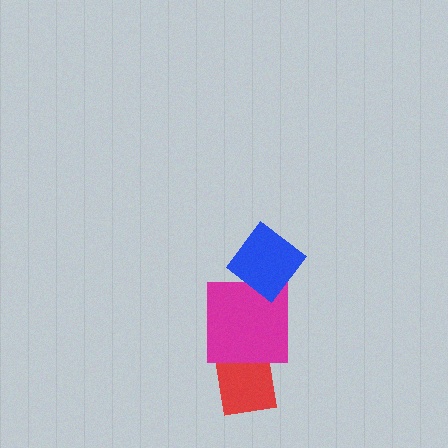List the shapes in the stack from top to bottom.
From top to bottom: the blue diamond, the magenta square, the red rectangle.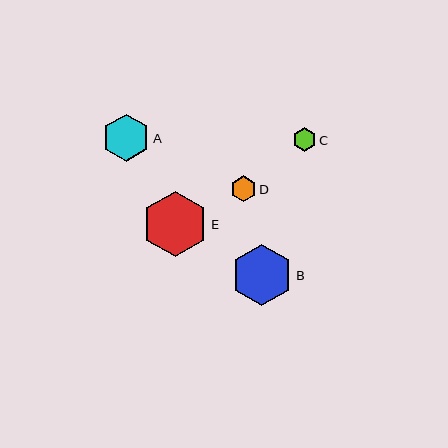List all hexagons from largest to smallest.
From largest to smallest: E, B, A, D, C.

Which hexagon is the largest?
Hexagon E is the largest with a size of approximately 65 pixels.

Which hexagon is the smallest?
Hexagon C is the smallest with a size of approximately 24 pixels.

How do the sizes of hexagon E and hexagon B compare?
Hexagon E and hexagon B are approximately the same size.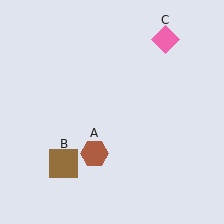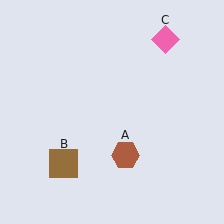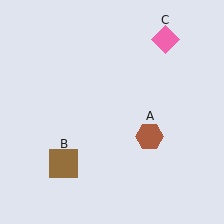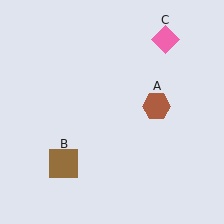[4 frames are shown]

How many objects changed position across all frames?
1 object changed position: brown hexagon (object A).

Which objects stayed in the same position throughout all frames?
Brown square (object B) and pink diamond (object C) remained stationary.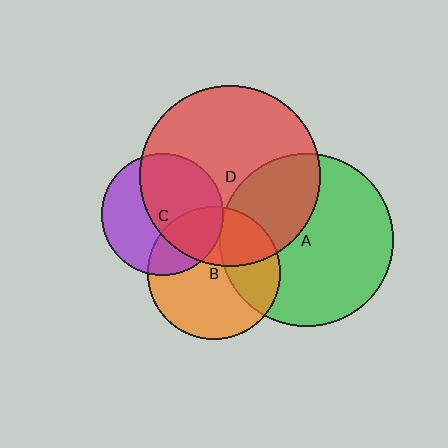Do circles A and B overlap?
Yes.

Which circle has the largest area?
Circle D (red).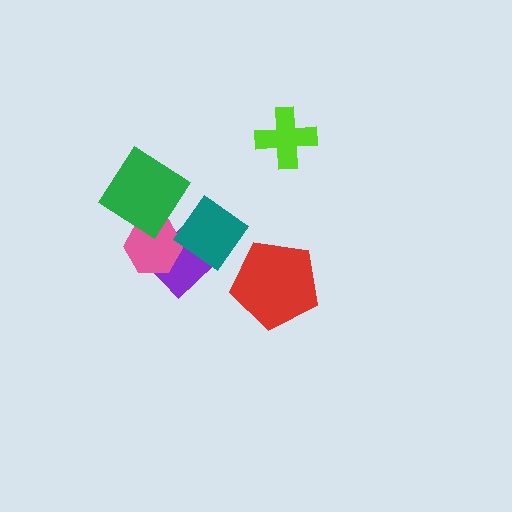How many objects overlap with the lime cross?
0 objects overlap with the lime cross.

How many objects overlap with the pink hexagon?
3 objects overlap with the pink hexagon.